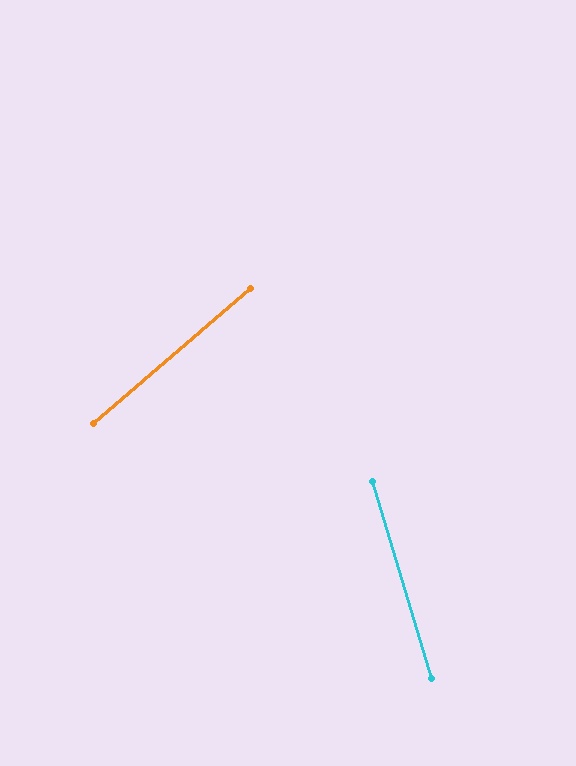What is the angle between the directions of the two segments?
Approximately 66 degrees.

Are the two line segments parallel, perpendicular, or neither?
Neither parallel nor perpendicular — they differ by about 66°.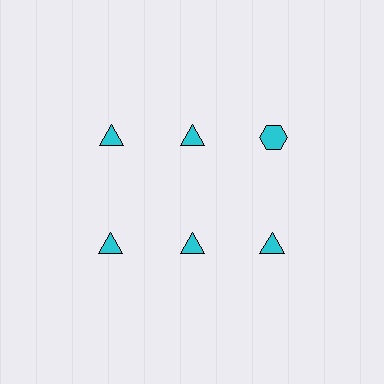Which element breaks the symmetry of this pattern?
The cyan hexagon in the top row, center column breaks the symmetry. All other shapes are cyan triangles.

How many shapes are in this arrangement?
There are 6 shapes arranged in a grid pattern.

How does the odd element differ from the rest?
It has a different shape: hexagon instead of triangle.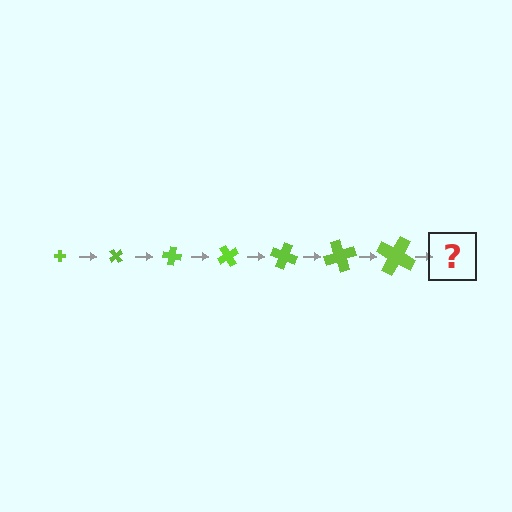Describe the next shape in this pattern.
It should be a cross, larger than the previous one and rotated 350 degrees from the start.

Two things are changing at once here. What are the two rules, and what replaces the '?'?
The two rules are that the cross grows larger each step and it rotates 50 degrees each step. The '?' should be a cross, larger than the previous one and rotated 350 degrees from the start.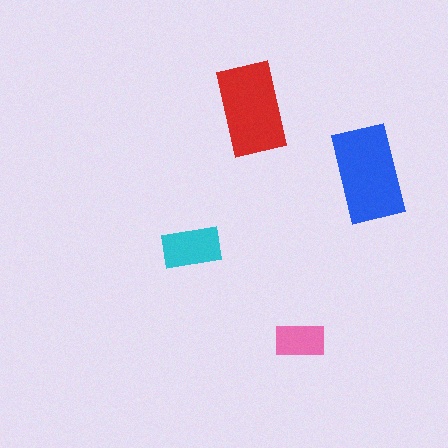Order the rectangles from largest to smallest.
the blue one, the red one, the cyan one, the pink one.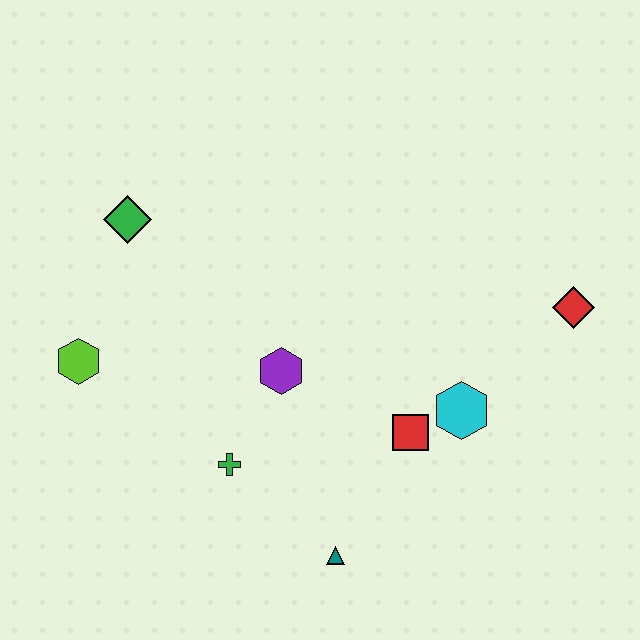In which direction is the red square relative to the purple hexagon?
The red square is to the right of the purple hexagon.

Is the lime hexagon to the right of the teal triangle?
No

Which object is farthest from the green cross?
The red diamond is farthest from the green cross.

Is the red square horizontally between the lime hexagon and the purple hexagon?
No